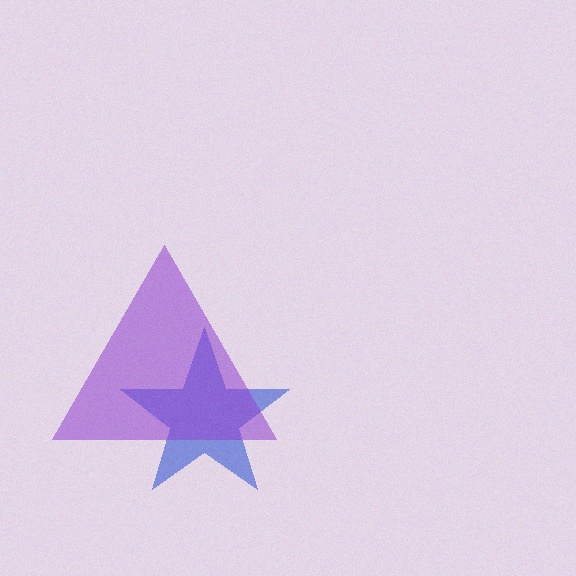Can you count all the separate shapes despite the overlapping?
Yes, there are 2 separate shapes.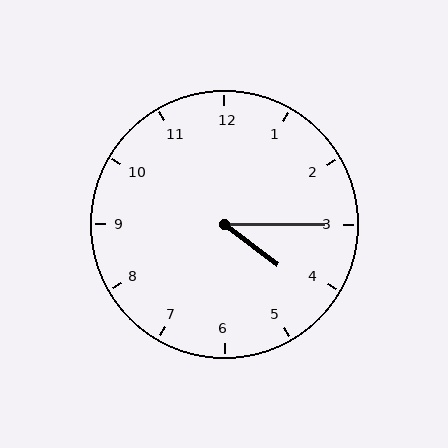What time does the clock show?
4:15.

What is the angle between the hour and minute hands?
Approximately 38 degrees.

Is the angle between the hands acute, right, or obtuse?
It is acute.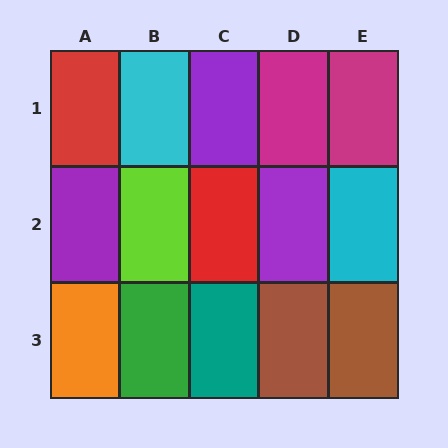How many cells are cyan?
2 cells are cyan.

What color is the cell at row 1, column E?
Magenta.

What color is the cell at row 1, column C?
Purple.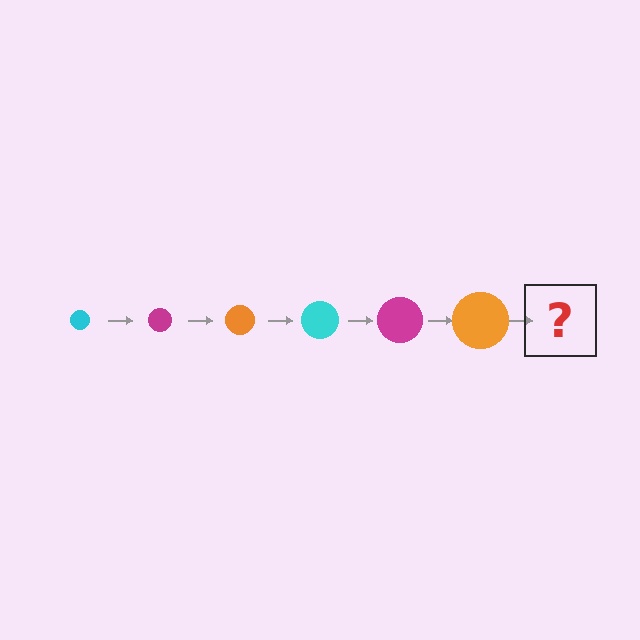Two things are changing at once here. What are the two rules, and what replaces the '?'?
The two rules are that the circle grows larger each step and the color cycles through cyan, magenta, and orange. The '?' should be a cyan circle, larger than the previous one.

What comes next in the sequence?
The next element should be a cyan circle, larger than the previous one.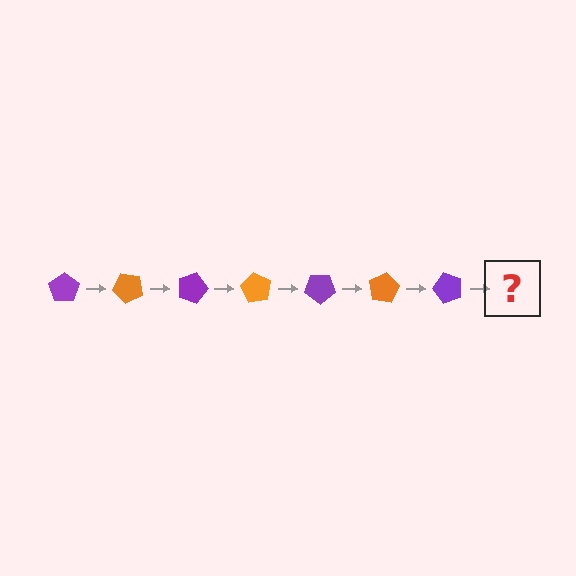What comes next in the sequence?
The next element should be an orange pentagon, rotated 315 degrees from the start.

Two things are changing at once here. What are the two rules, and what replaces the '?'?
The two rules are that it rotates 45 degrees each step and the color cycles through purple and orange. The '?' should be an orange pentagon, rotated 315 degrees from the start.